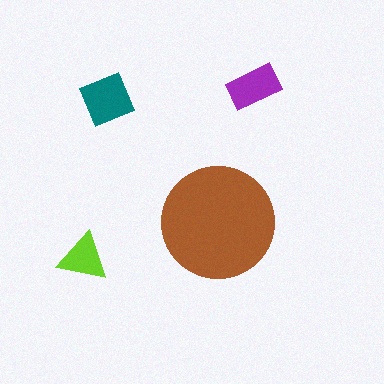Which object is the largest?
The brown circle.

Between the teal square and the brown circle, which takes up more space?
The brown circle.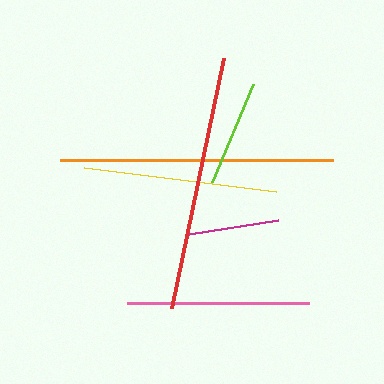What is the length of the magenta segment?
The magenta segment is approximately 90 pixels long.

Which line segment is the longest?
The orange line is the longest at approximately 274 pixels.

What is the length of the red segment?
The red segment is approximately 255 pixels long.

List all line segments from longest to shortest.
From longest to shortest: orange, red, yellow, pink, lime, magenta.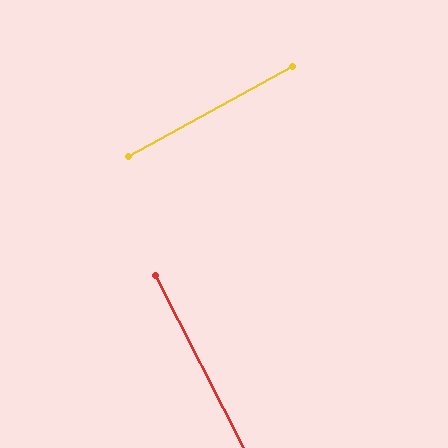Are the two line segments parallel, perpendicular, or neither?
Perpendicular — they meet at approximately 88°.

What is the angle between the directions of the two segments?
Approximately 88 degrees.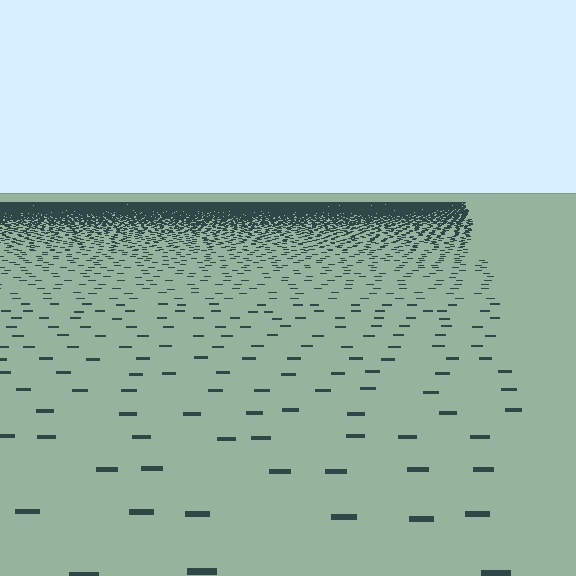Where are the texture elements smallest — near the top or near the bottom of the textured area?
Near the top.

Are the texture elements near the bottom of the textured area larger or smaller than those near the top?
Larger. Near the bottom, elements are closer to the viewer and appear at a bigger on-screen size.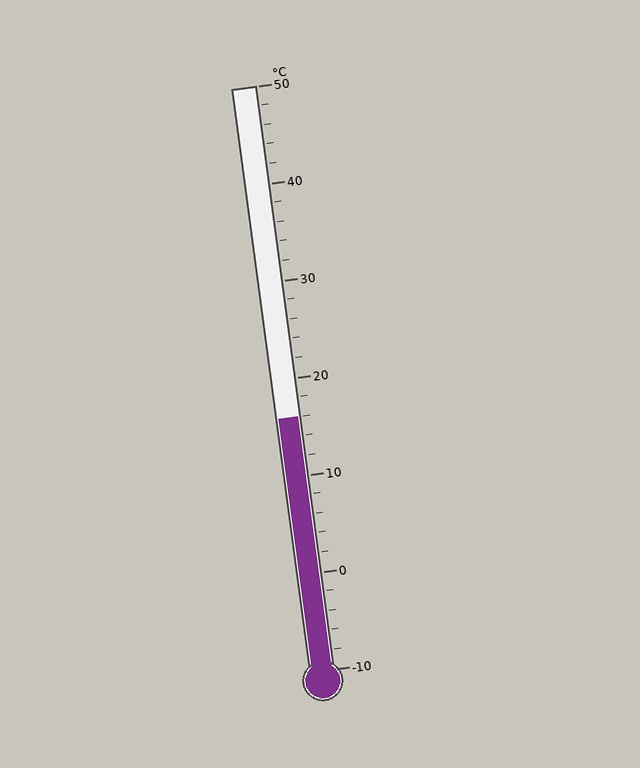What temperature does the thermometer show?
The thermometer shows approximately 16°C.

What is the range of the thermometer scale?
The thermometer scale ranges from -10°C to 50°C.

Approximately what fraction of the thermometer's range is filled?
The thermometer is filled to approximately 45% of its range.